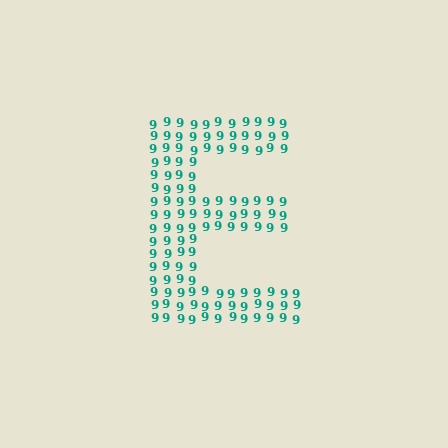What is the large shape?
The large shape is the letter E.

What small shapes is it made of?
It is made of small digit 9's.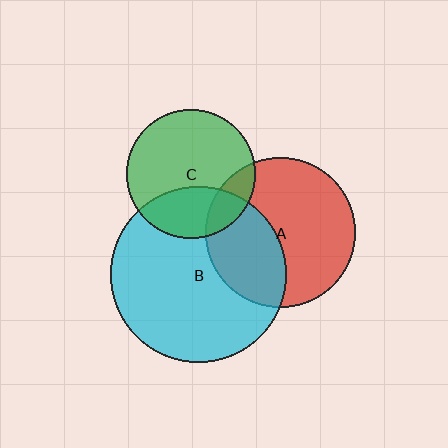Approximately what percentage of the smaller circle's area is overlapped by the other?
Approximately 40%.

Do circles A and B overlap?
Yes.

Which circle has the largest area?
Circle B (cyan).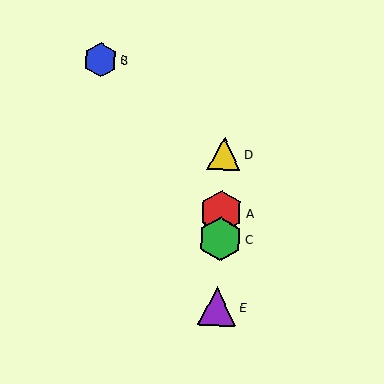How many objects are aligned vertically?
4 objects (A, C, D, E) are aligned vertically.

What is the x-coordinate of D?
Object D is at x≈224.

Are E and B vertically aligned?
No, E is at x≈217 and B is at x≈100.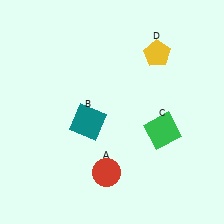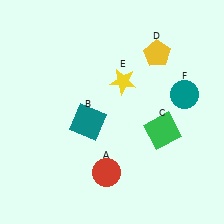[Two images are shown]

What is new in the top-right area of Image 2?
A teal circle (F) was added in the top-right area of Image 2.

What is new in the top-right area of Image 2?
A yellow star (E) was added in the top-right area of Image 2.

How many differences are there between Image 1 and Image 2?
There are 2 differences between the two images.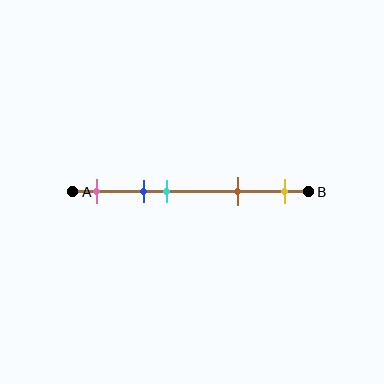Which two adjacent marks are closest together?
The blue and cyan marks are the closest adjacent pair.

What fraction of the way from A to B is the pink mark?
The pink mark is approximately 10% (0.1) of the way from A to B.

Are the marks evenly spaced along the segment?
No, the marks are not evenly spaced.